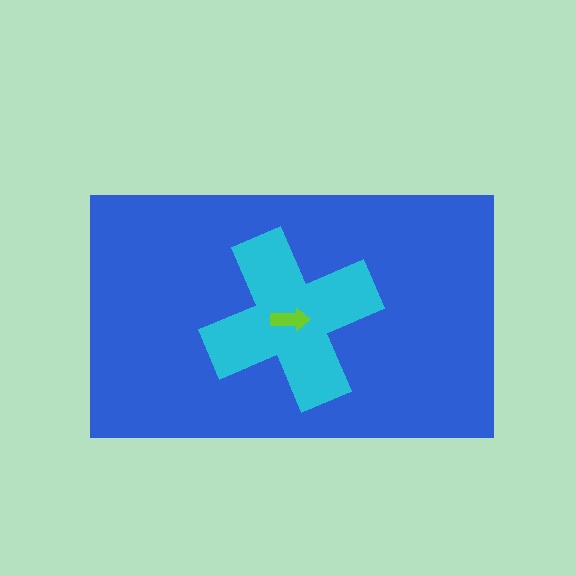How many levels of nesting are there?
3.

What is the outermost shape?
The blue rectangle.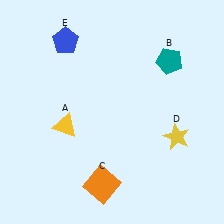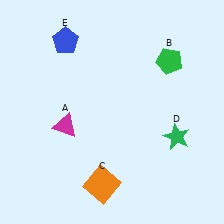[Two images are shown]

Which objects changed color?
A changed from yellow to magenta. B changed from teal to green. D changed from yellow to green.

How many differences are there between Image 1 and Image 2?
There are 3 differences between the two images.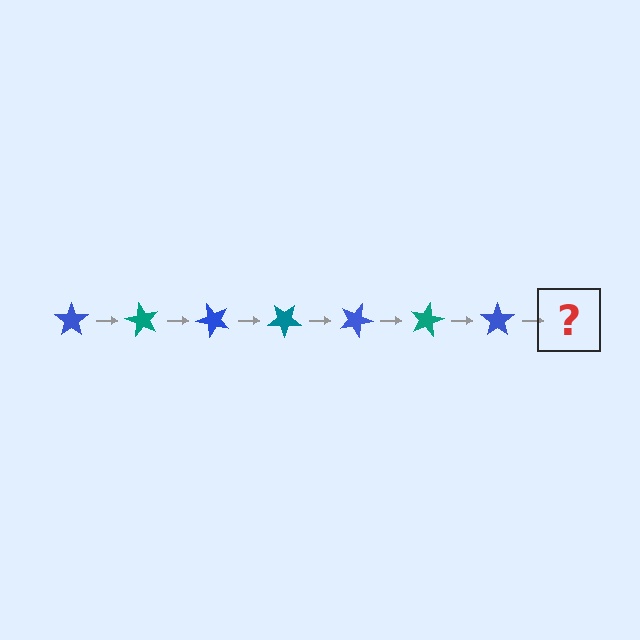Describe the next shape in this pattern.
It should be a teal star, rotated 420 degrees from the start.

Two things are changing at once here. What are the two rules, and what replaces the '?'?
The two rules are that it rotates 60 degrees each step and the color cycles through blue and teal. The '?' should be a teal star, rotated 420 degrees from the start.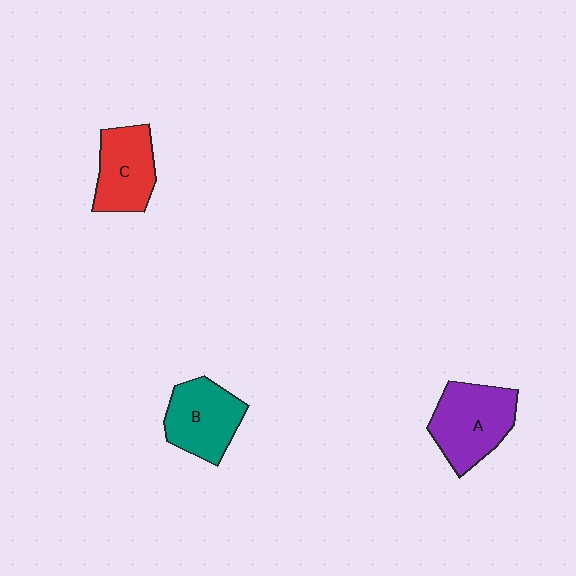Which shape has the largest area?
Shape A (purple).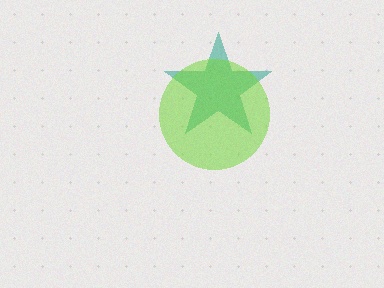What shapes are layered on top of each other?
The layered shapes are: a teal star, a lime circle.